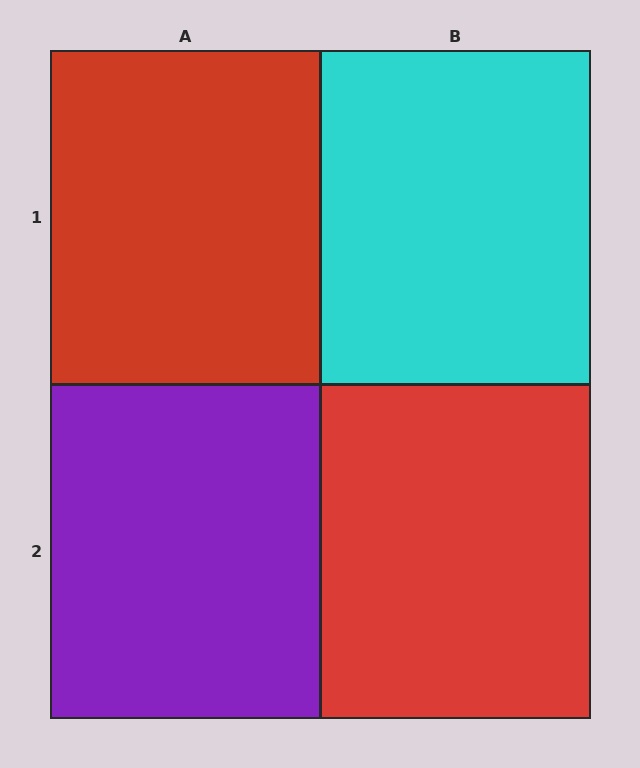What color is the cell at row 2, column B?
Red.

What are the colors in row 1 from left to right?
Red, cyan.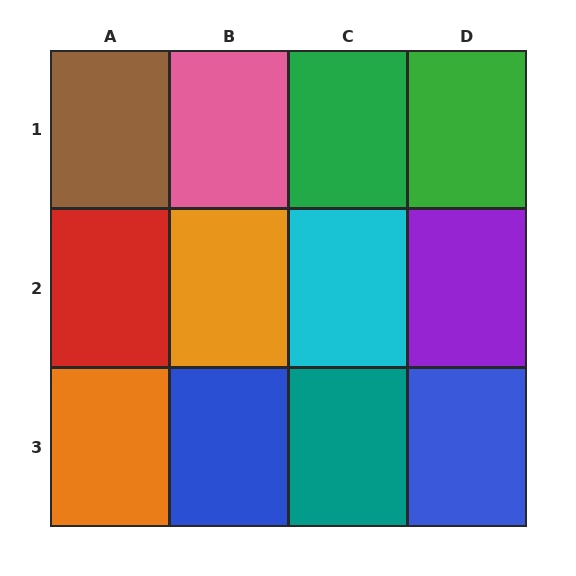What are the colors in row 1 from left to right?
Brown, pink, green, green.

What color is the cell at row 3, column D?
Blue.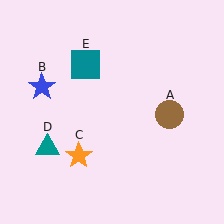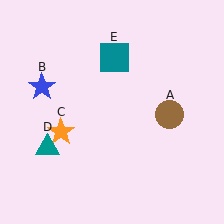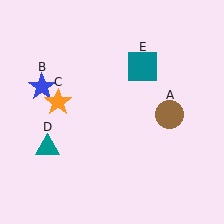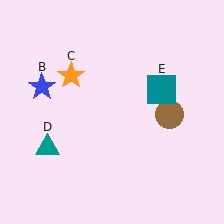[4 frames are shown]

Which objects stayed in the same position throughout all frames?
Brown circle (object A) and blue star (object B) and teal triangle (object D) remained stationary.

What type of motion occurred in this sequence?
The orange star (object C), teal square (object E) rotated clockwise around the center of the scene.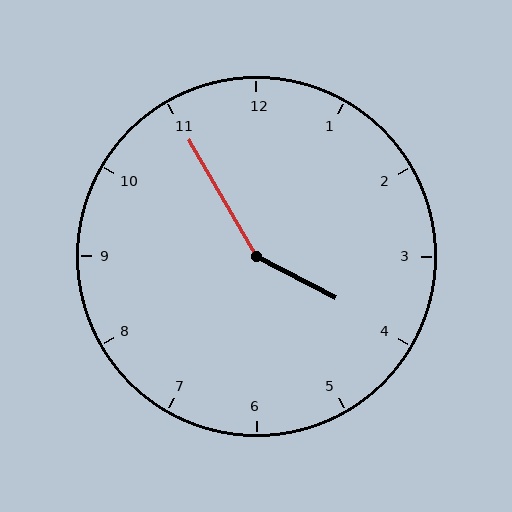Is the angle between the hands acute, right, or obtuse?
It is obtuse.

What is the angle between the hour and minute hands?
Approximately 148 degrees.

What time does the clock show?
3:55.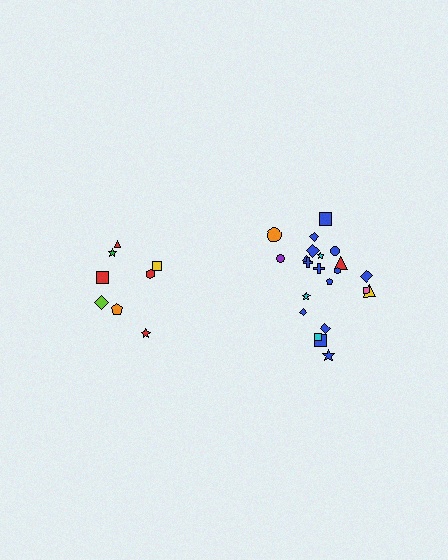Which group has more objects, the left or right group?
The right group.